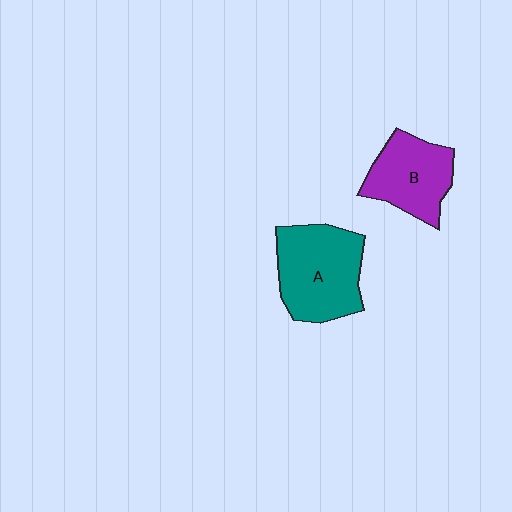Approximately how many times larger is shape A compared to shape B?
Approximately 1.3 times.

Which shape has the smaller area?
Shape B (purple).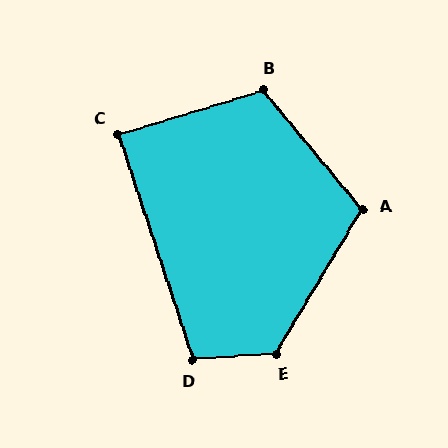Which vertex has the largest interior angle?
E, at approximately 126 degrees.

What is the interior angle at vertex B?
Approximately 113 degrees (obtuse).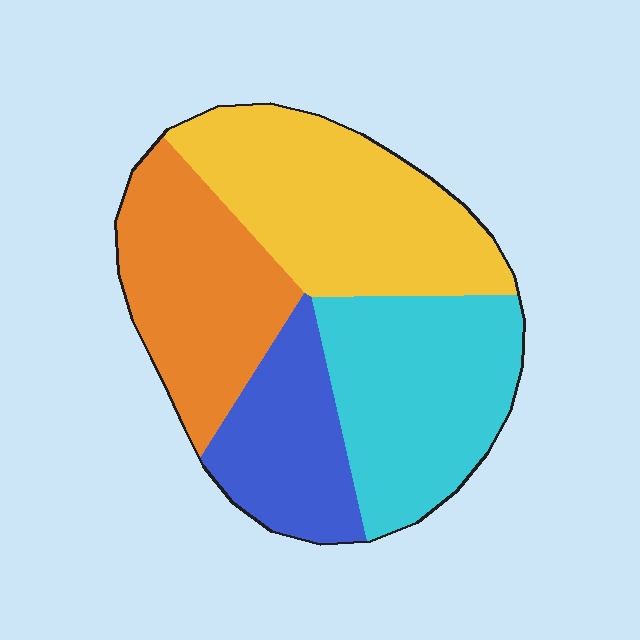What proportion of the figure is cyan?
Cyan covers around 30% of the figure.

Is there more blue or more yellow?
Yellow.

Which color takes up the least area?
Blue, at roughly 15%.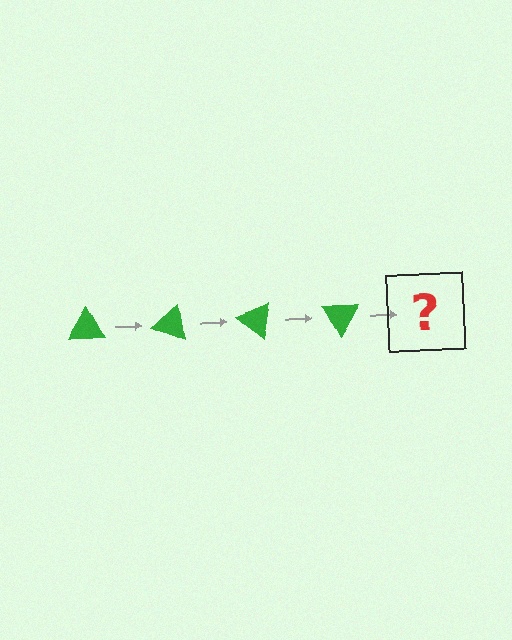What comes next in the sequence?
The next element should be a green triangle rotated 80 degrees.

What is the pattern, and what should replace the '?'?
The pattern is that the triangle rotates 20 degrees each step. The '?' should be a green triangle rotated 80 degrees.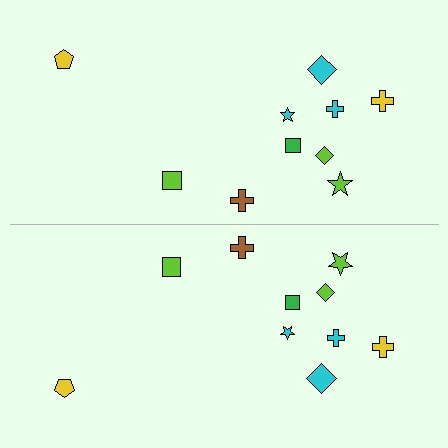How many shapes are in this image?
There are 20 shapes in this image.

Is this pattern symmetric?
Yes, this pattern has bilateral (reflection) symmetry.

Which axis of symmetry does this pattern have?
The pattern has a horizontal axis of symmetry running through the center of the image.